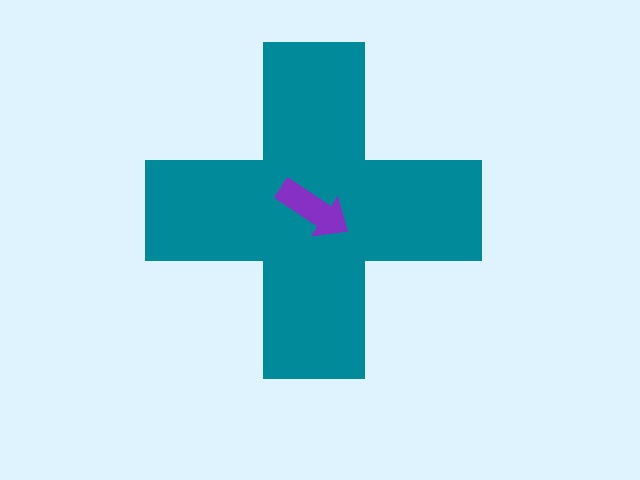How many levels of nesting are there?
2.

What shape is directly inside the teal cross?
The purple arrow.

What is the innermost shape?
The purple arrow.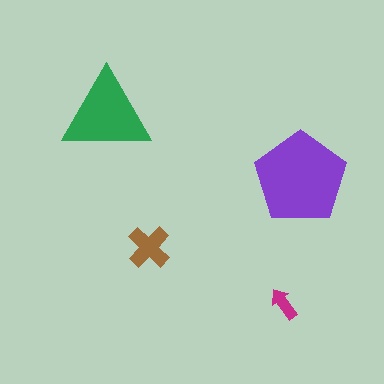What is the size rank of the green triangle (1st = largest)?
2nd.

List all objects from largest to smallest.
The purple pentagon, the green triangle, the brown cross, the magenta arrow.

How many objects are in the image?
There are 4 objects in the image.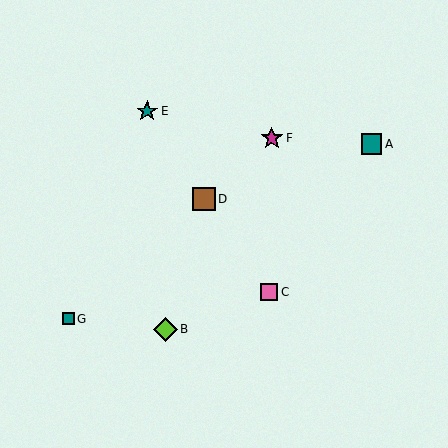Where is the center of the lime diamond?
The center of the lime diamond is at (165, 329).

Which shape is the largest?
The lime diamond (labeled B) is the largest.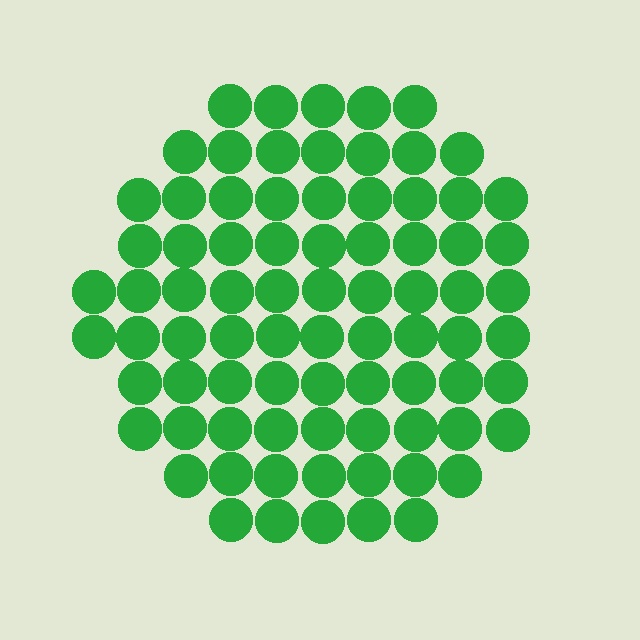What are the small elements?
The small elements are circles.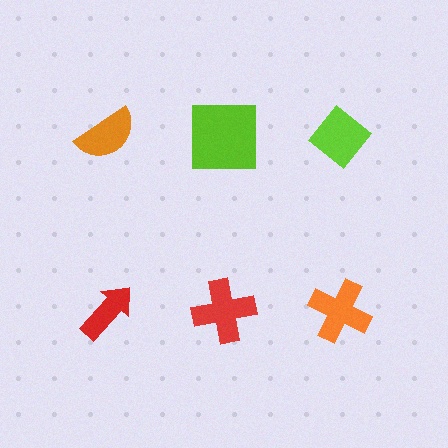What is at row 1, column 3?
A lime diamond.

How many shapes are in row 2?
3 shapes.